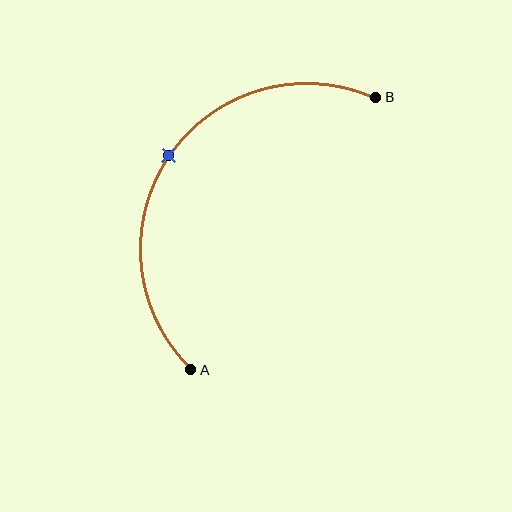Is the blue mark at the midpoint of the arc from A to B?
Yes. The blue mark lies on the arc at equal arc-length from both A and B — it is the arc midpoint.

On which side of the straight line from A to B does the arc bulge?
The arc bulges above and to the left of the straight line connecting A and B.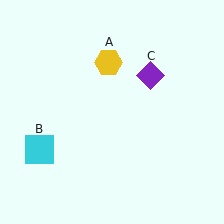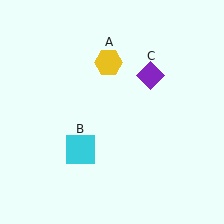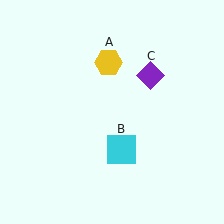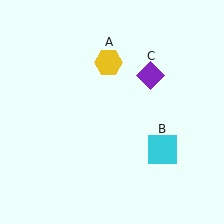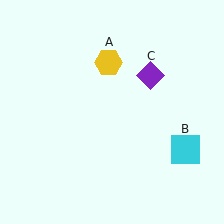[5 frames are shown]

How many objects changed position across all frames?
1 object changed position: cyan square (object B).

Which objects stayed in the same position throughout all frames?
Yellow hexagon (object A) and purple diamond (object C) remained stationary.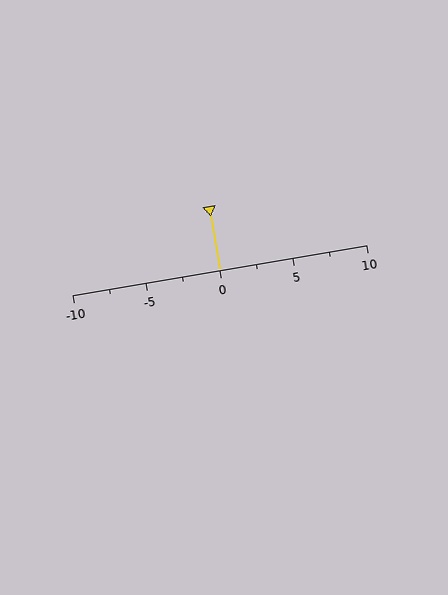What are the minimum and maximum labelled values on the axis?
The axis runs from -10 to 10.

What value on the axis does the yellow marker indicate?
The marker indicates approximately 0.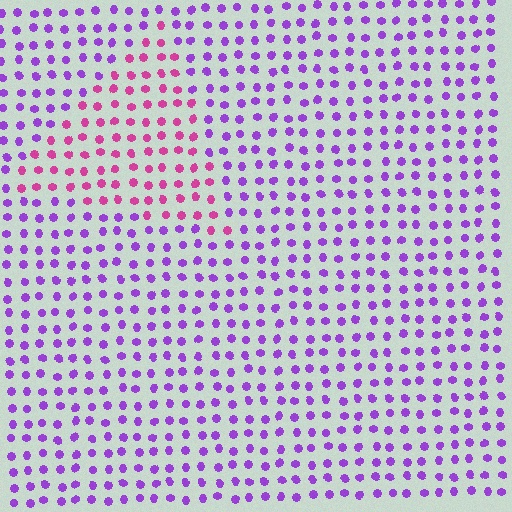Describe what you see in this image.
The image is filled with small purple elements in a uniform arrangement. A triangle-shaped region is visible where the elements are tinted to a slightly different hue, forming a subtle color boundary.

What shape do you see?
I see a triangle.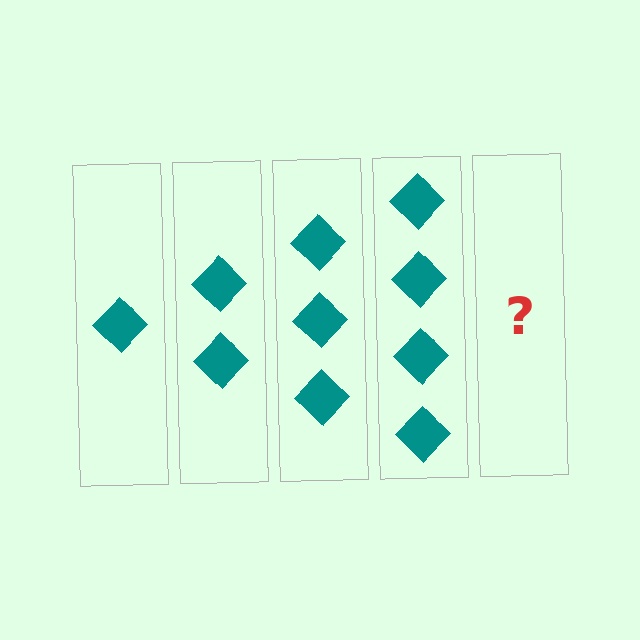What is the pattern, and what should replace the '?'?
The pattern is that each step adds one more diamond. The '?' should be 5 diamonds.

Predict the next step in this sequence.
The next step is 5 diamonds.